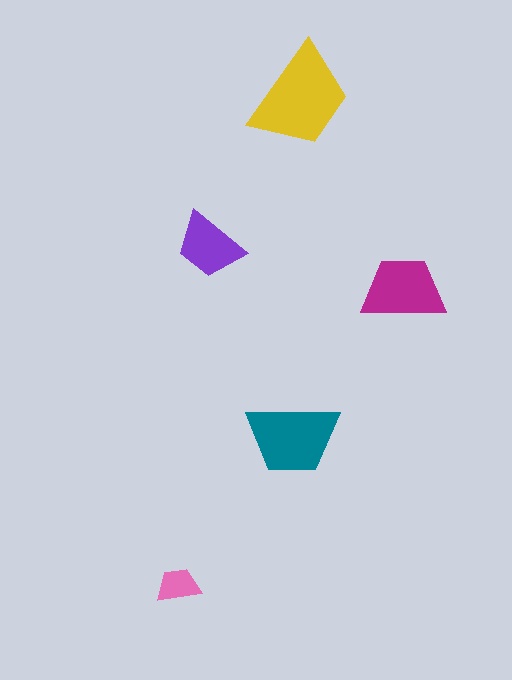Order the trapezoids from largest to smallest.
the yellow one, the teal one, the magenta one, the purple one, the pink one.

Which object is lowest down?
The pink trapezoid is bottommost.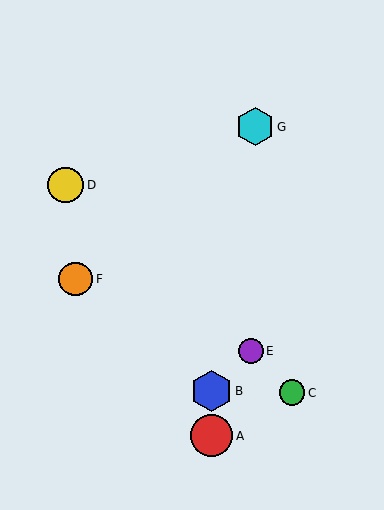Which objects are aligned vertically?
Objects A, B are aligned vertically.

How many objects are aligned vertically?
2 objects (A, B) are aligned vertically.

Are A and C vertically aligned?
No, A is at x≈212 and C is at x≈292.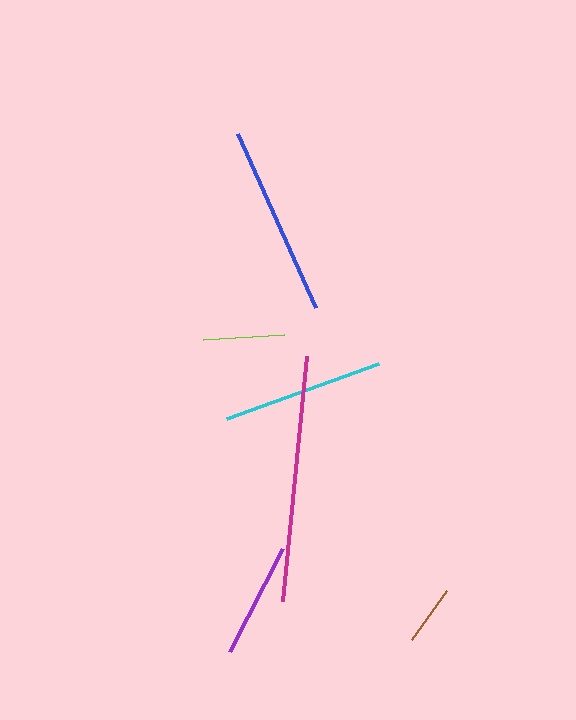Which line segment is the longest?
The magenta line is the longest at approximately 247 pixels.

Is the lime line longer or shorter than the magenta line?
The magenta line is longer than the lime line.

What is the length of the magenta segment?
The magenta segment is approximately 247 pixels long.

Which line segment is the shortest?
The brown line is the shortest at approximately 60 pixels.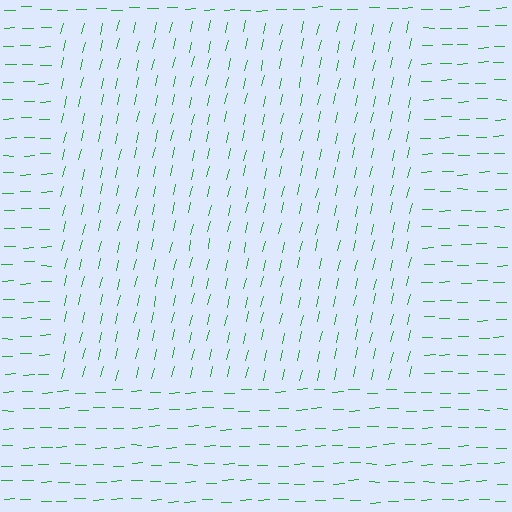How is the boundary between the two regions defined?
The boundary is defined purely by a change in line orientation (approximately 75 degrees difference). All lines are the same color and thickness.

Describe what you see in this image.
The image is filled with small green line segments. A rectangle region in the image has lines oriented differently from the surrounding lines, creating a visible texture boundary.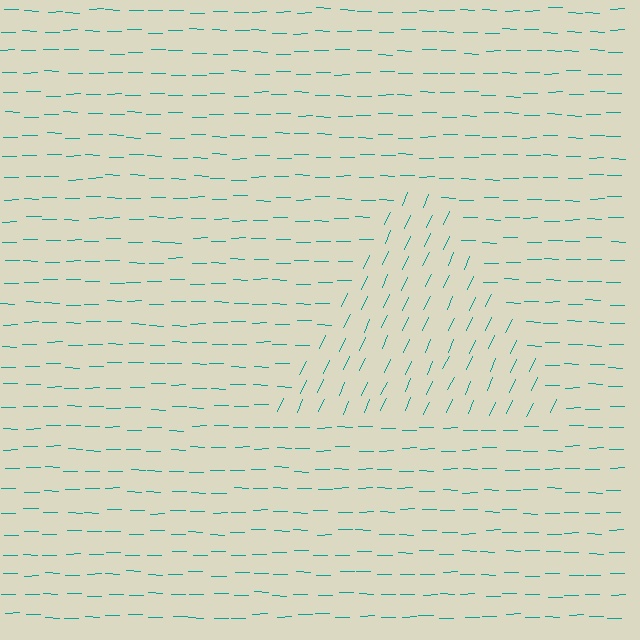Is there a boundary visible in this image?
Yes, there is a texture boundary formed by a change in line orientation.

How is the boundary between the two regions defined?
The boundary is defined purely by a change in line orientation (approximately 65 degrees difference). All lines are the same color and thickness.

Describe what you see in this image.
The image is filled with small teal line segments. A triangle region in the image has lines oriented differently from the surrounding lines, creating a visible texture boundary.